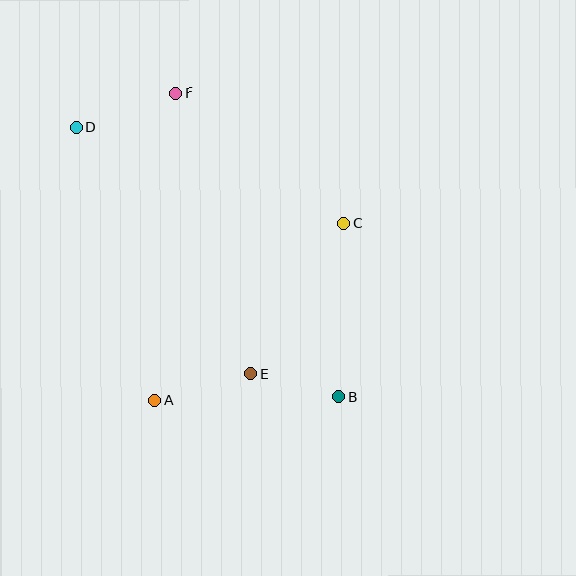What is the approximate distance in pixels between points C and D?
The distance between C and D is approximately 284 pixels.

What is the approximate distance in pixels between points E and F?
The distance between E and F is approximately 291 pixels.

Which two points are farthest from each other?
Points B and D are farthest from each other.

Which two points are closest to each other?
Points B and E are closest to each other.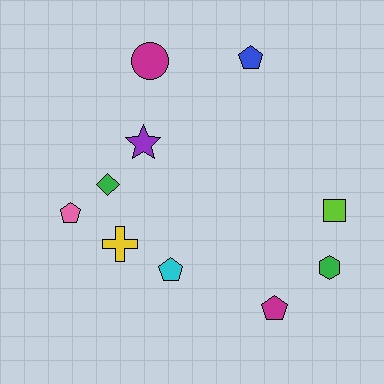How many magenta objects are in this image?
There are 2 magenta objects.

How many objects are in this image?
There are 10 objects.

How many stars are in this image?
There is 1 star.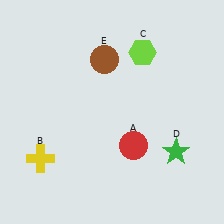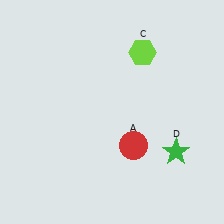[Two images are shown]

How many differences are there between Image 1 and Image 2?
There are 2 differences between the two images.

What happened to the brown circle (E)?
The brown circle (E) was removed in Image 2. It was in the top-left area of Image 1.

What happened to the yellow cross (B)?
The yellow cross (B) was removed in Image 2. It was in the bottom-left area of Image 1.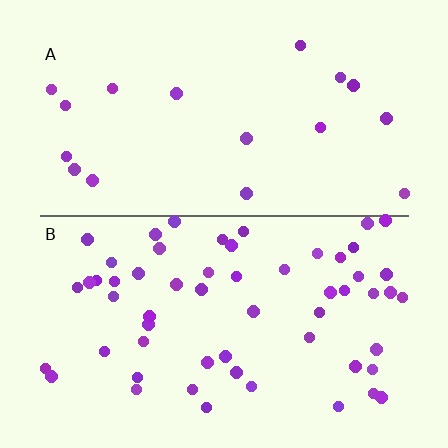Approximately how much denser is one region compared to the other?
Approximately 3.3× — region B over region A.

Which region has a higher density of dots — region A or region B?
B (the bottom).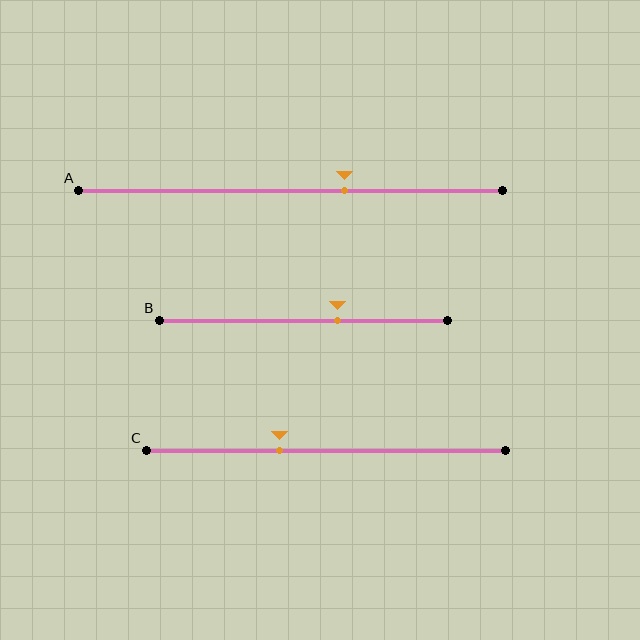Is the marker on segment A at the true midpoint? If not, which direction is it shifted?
No, the marker on segment A is shifted to the right by about 13% of the segment length.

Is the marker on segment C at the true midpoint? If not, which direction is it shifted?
No, the marker on segment C is shifted to the left by about 13% of the segment length.